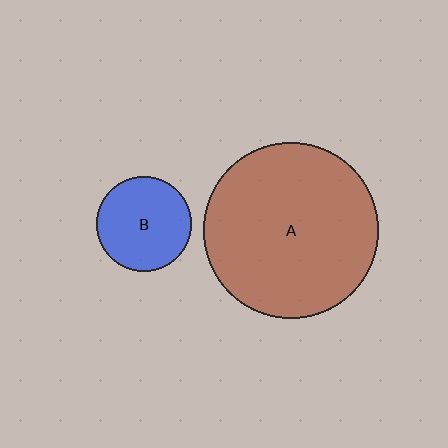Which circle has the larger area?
Circle A (brown).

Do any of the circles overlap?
No, none of the circles overlap.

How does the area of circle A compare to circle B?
Approximately 3.4 times.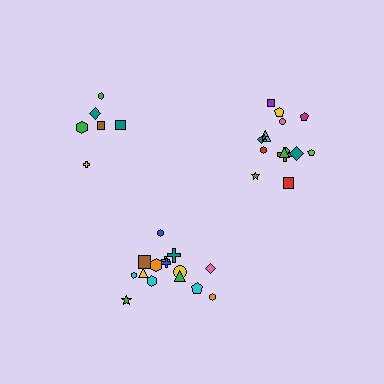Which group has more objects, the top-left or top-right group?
The top-right group.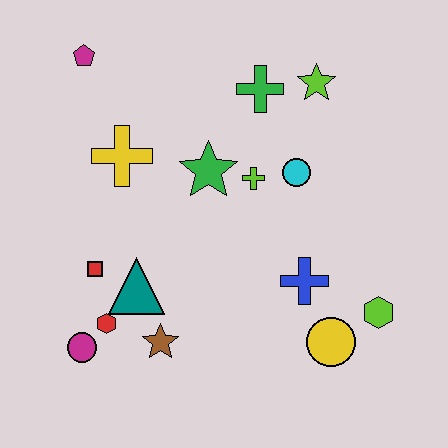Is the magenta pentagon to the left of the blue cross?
Yes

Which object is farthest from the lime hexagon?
The magenta pentagon is farthest from the lime hexagon.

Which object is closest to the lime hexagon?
The yellow circle is closest to the lime hexagon.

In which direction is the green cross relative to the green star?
The green cross is above the green star.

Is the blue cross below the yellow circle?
No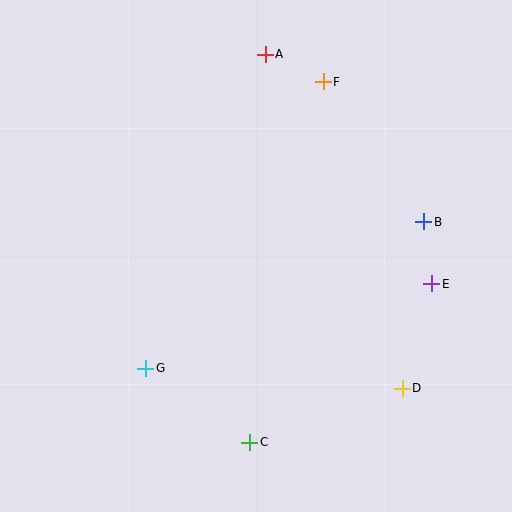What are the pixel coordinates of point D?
Point D is at (402, 388).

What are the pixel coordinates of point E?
Point E is at (432, 284).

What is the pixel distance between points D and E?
The distance between D and E is 109 pixels.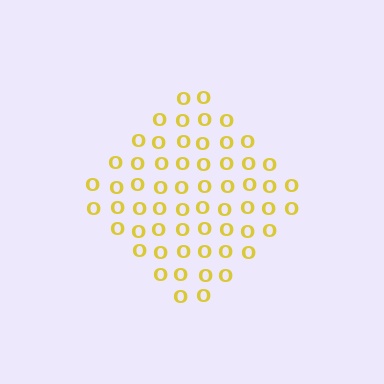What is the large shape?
The large shape is a diamond.